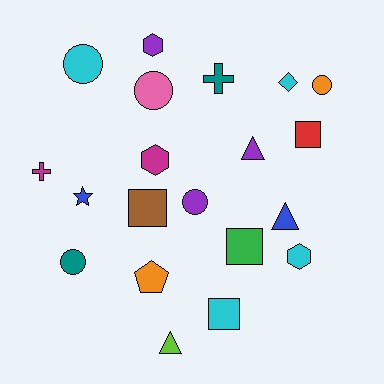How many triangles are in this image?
There are 3 triangles.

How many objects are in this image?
There are 20 objects.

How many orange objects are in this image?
There are 2 orange objects.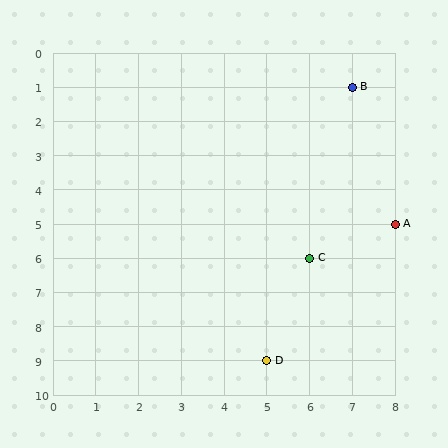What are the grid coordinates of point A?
Point A is at grid coordinates (8, 5).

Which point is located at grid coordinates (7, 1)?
Point B is at (7, 1).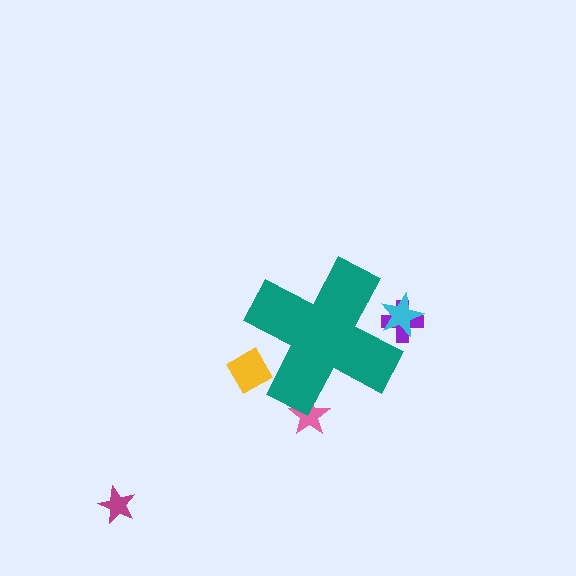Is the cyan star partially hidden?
Yes, the cyan star is partially hidden behind the teal cross.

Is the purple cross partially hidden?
Yes, the purple cross is partially hidden behind the teal cross.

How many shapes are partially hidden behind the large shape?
4 shapes are partially hidden.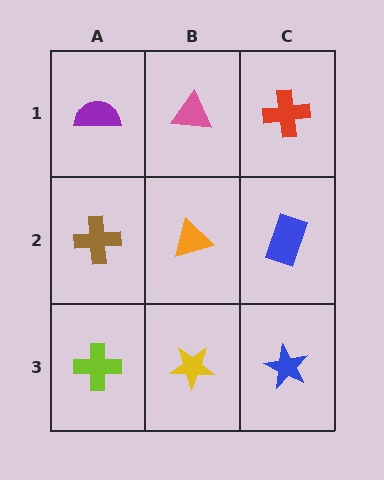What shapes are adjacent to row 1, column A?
A brown cross (row 2, column A), a pink triangle (row 1, column B).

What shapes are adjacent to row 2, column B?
A pink triangle (row 1, column B), a yellow star (row 3, column B), a brown cross (row 2, column A), a blue rectangle (row 2, column C).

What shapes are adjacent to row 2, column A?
A purple semicircle (row 1, column A), a lime cross (row 3, column A), an orange triangle (row 2, column B).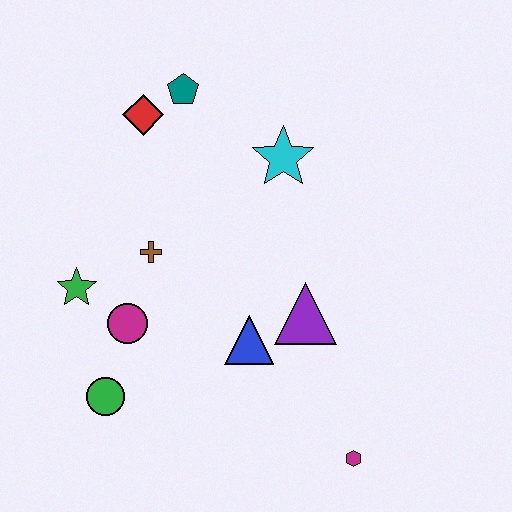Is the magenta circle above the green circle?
Yes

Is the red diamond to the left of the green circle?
No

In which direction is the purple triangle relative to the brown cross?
The purple triangle is to the right of the brown cross.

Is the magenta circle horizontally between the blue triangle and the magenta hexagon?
No